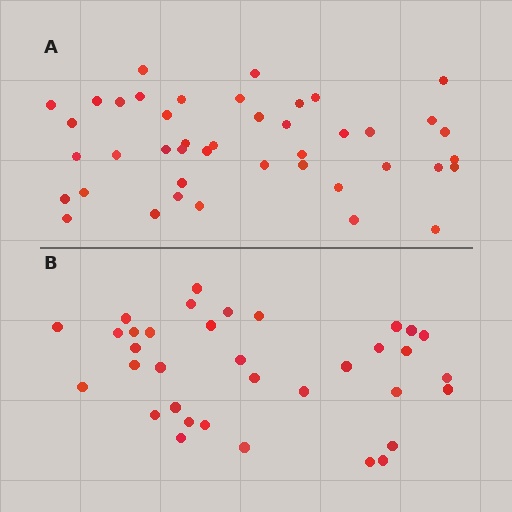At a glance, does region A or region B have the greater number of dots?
Region A (the top region) has more dots.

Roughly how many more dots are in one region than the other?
Region A has roughly 8 or so more dots than region B.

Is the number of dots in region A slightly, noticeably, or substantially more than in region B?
Region A has only slightly more — the two regions are fairly close. The ratio is roughly 1.2 to 1.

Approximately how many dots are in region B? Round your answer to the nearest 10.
About 40 dots. (The exact count is 35, which rounds to 40.)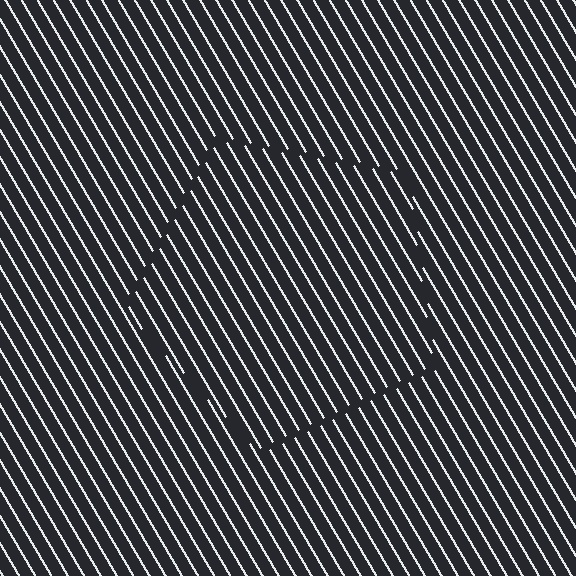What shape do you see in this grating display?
An illusory pentagon. The interior of the shape contains the same grating, shifted by half a period — the contour is defined by the phase discontinuity where line-ends from the inner and outer gratings abut.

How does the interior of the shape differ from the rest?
The interior of the shape contains the same grating, shifted by half a period — the contour is defined by the phase discontinuity where line-ends from the inner and outer gratings abut.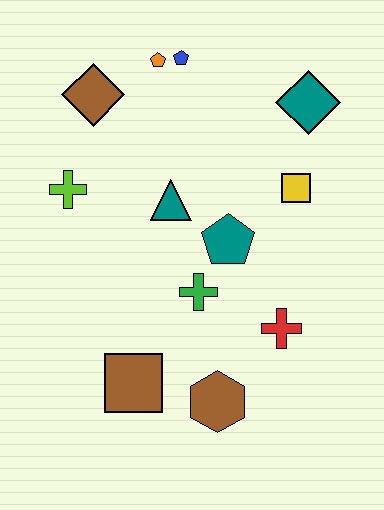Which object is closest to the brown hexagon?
The brown square is closest to the brown hexagon.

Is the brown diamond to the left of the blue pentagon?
Yes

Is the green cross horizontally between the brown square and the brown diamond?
No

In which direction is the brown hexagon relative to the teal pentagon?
The brown hexagon is below the teal pentagon.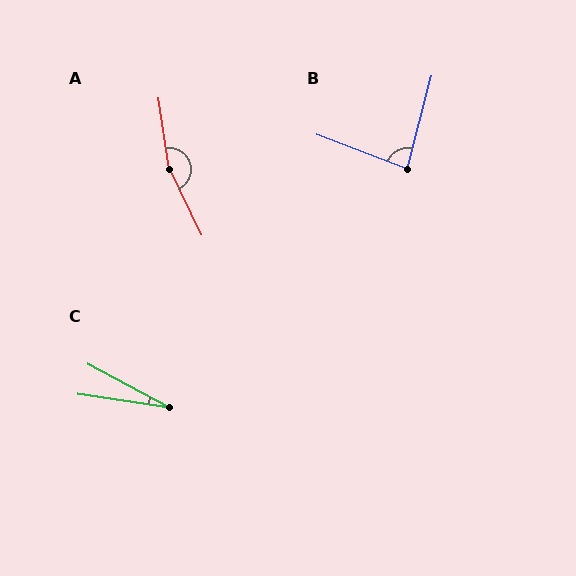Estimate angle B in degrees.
Approximately 84 degrees.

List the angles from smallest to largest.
C (20°), B (84°), A (163°).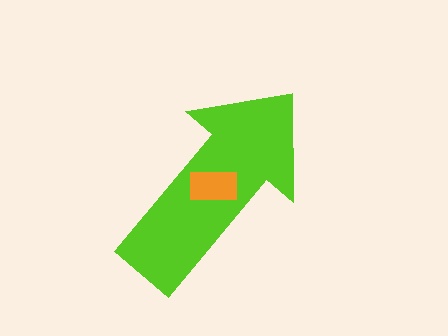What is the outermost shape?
The lime arrow.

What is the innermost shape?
The orange rectangle.